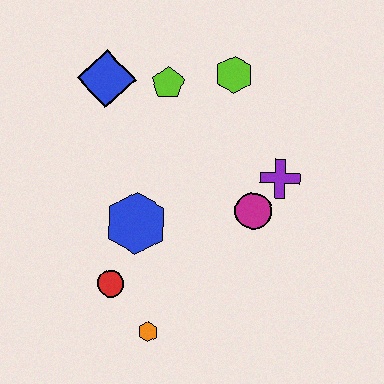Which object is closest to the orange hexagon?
The red circle is closest to the orange hexagon.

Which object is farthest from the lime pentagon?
The orange hexagon is farthest from the lime pentagon.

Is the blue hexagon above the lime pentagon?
No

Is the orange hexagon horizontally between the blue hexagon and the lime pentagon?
Yes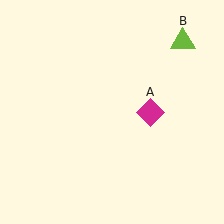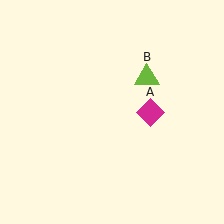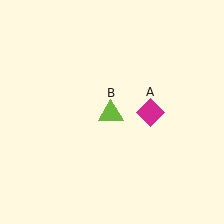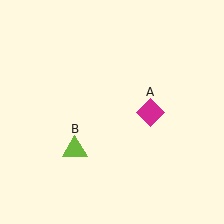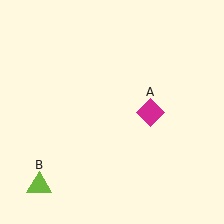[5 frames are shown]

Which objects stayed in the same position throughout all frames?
Magenta diamond (object A) remained stationary.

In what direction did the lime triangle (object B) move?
The lime triangle (object B) moved down and to the left.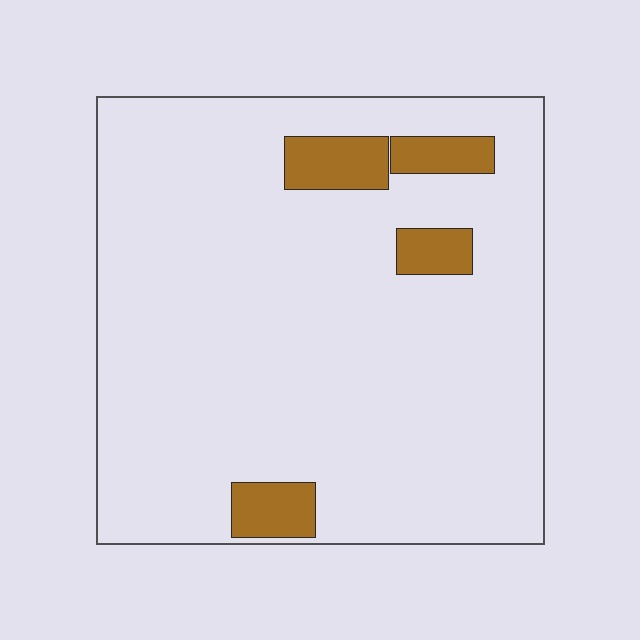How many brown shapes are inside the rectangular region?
4.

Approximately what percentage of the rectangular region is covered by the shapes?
Approximately 10%.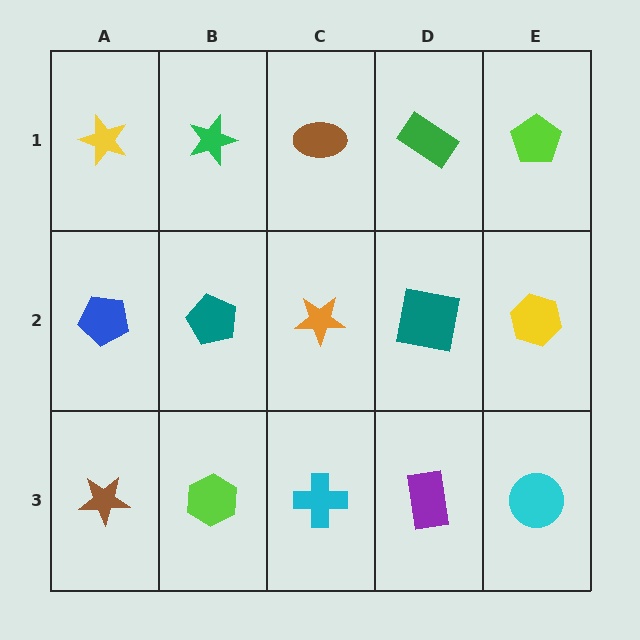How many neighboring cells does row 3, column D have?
3.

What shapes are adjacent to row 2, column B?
A green star (row 1, column B), a lime hexagon (row 3, column B), a blue pentagon (row 2, column A), an orange star (row 2, column C).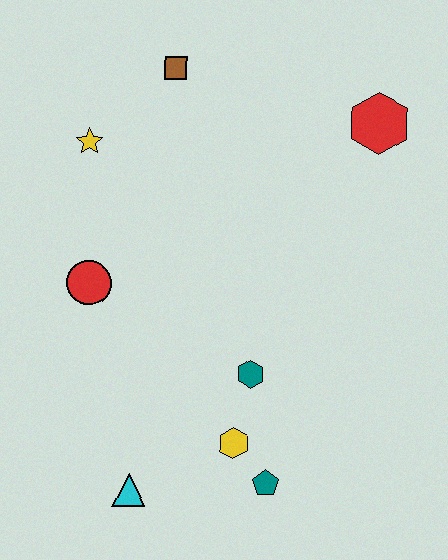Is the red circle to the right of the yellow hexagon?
No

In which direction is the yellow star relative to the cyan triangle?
The yellow star is above the cyan triangle.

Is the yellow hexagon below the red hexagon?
Yes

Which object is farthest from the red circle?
The red hexagon is farthest from the red circle.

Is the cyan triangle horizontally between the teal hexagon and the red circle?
Yes